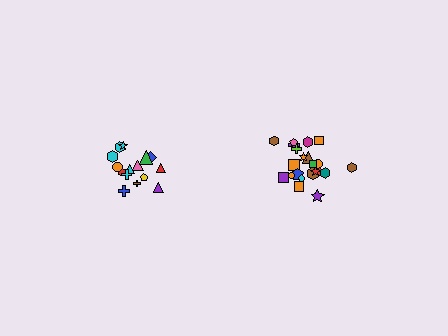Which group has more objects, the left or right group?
The right group.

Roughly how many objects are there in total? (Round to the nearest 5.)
Roughly 35 objects in total.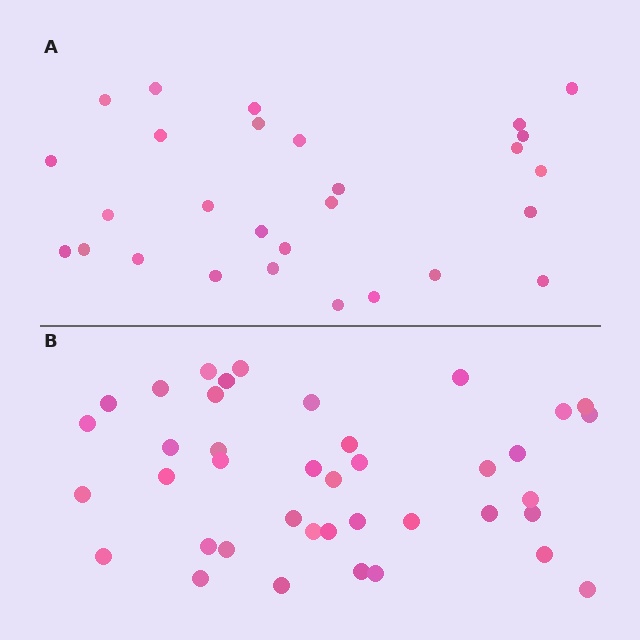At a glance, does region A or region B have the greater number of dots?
Region B (the bottom region) has more dots.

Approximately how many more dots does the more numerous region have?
Region B has roughly 12 or so more dots than region A.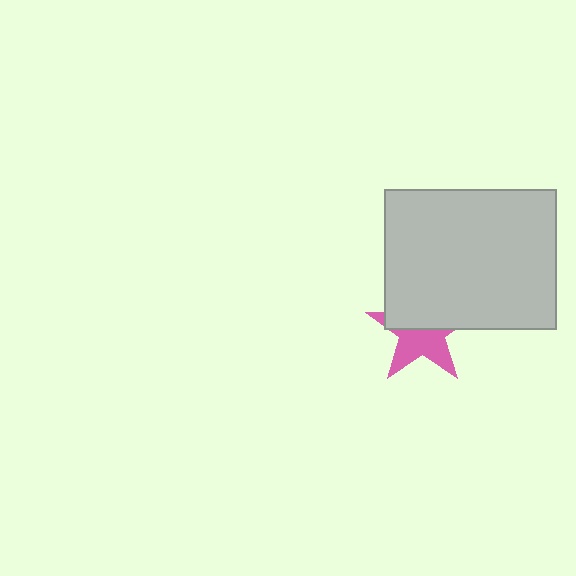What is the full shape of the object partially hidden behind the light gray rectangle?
The partially hidden object is a pink star.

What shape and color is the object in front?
The object in front is a light gray rectangle.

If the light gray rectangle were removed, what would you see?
You would see the complete pink star.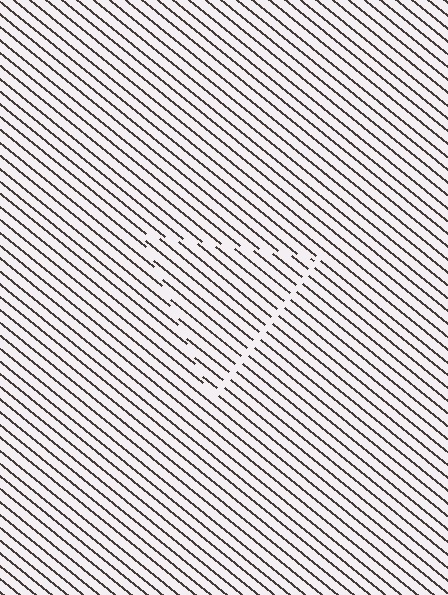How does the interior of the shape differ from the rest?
The interior of the shape contains the same grating, shifted by half a period — the contour is defined by the phase discontinuity where line-ends from the inner and outer gratings abut.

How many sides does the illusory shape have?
3 sides — the line-ends trace a triangle.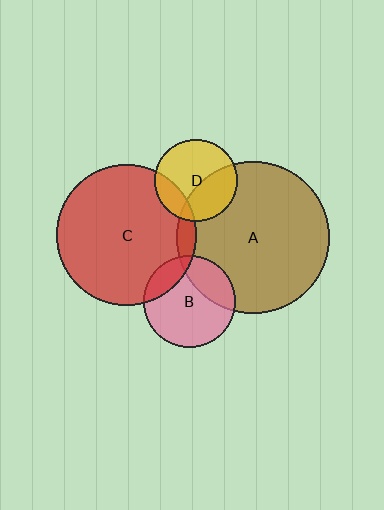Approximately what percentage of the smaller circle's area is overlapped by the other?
Approximately 40%.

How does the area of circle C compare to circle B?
Approximately 2.3 times.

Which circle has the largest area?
Circle A (brown).